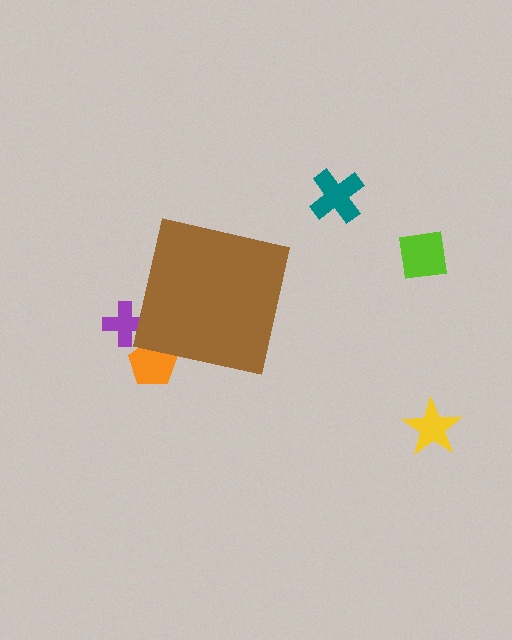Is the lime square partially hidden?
No, the lime square is fully visible.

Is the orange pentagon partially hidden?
Yes, the orange pentagon is partially hidden behind the brown square.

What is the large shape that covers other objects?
A brown square.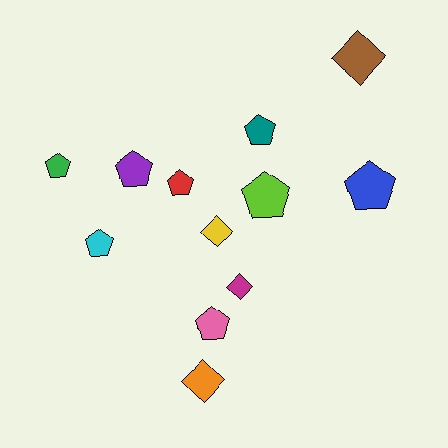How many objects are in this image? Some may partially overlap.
There are 12 objects.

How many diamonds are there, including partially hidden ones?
There are 4 diamonds.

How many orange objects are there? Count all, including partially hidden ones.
There is 1 orange object.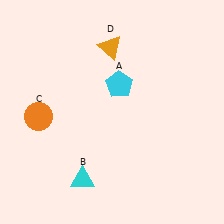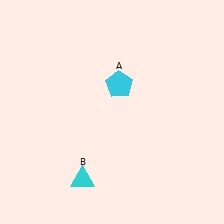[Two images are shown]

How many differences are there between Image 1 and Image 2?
There are 2 differences between the two images.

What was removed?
The orange circle (C), the orange triangle (D) were removed in Image 2.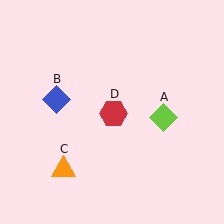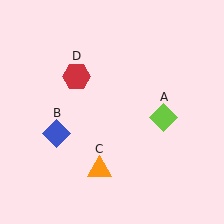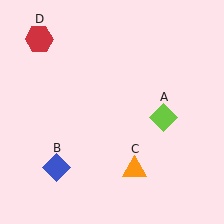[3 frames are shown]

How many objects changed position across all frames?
3 objects changed position: blue diamond (object B), orange triangle (object C), red hexagon (object D).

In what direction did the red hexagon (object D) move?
The red hexagon (object D) moved up and to the left.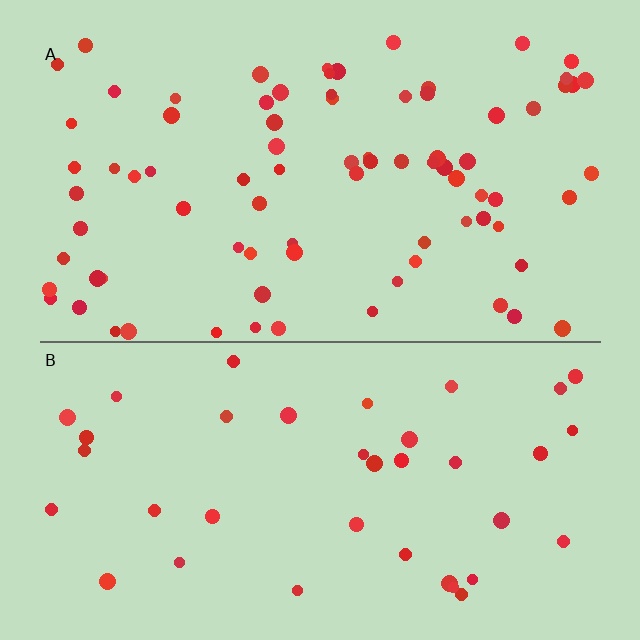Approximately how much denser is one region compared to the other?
Approximately 2.1× — region A over region B.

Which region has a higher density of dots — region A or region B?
A (the top).